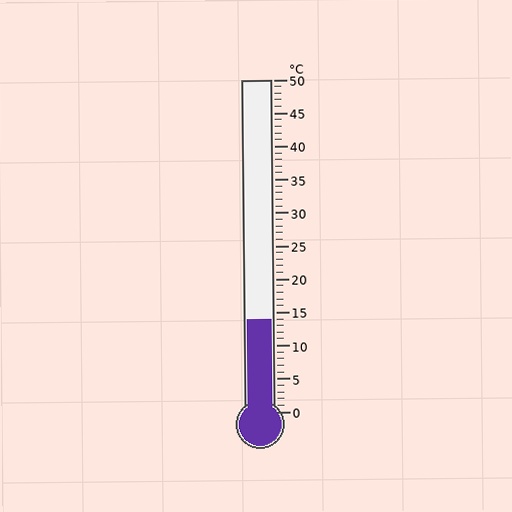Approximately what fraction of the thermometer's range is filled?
The thermometer is filled to approximately 30% of its range.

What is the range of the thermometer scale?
The thermometer scale ranges from 0°C to 50°C.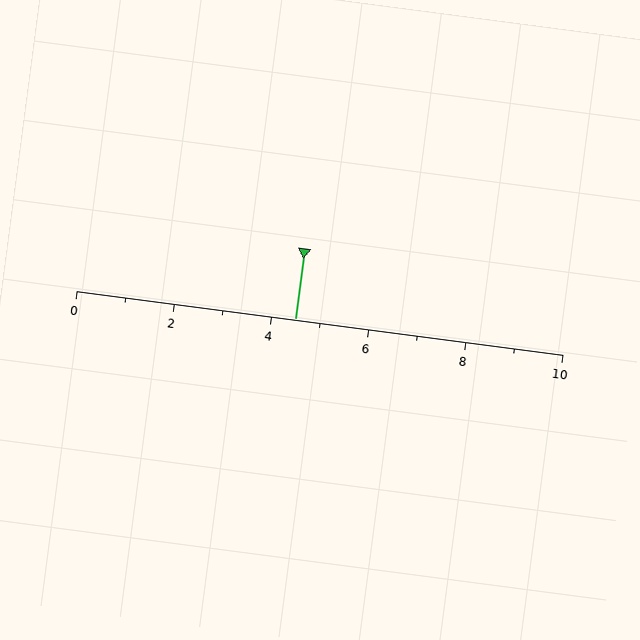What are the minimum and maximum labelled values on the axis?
The axis runs from 0 to 10.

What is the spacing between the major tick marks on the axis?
The major ticks are spaced 2 apart.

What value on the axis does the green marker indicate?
The marker indicates approximately 4.5.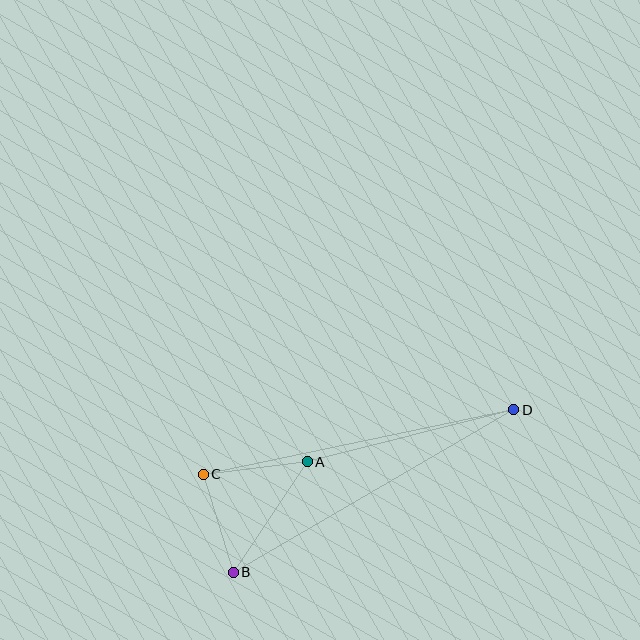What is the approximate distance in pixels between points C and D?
The distance between C and D is approximately 317 pixels.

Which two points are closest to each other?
Points B and C are closest to each other.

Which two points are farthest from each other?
Points B and D are farthest from each other.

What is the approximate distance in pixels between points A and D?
The distance between A and D is approximately 213 pixels.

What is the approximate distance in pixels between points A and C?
The distance between A and C is approximately 105 pixels.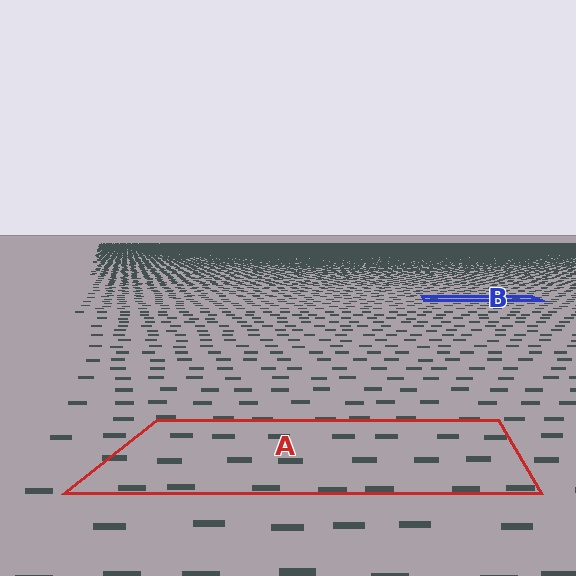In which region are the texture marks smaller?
The texture marks are smaller in region B, because it is farther away.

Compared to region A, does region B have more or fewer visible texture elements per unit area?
Region B has more texture elements per unit area — they are packed more densely because it is farther away.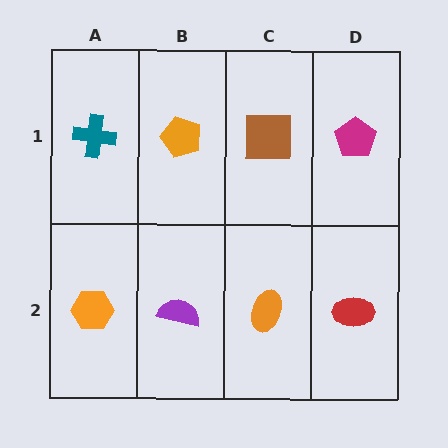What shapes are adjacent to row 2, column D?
A magenta pentagon (row 1, column D), an orange ellipse (row 2, column C).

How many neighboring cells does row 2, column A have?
2.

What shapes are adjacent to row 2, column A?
A teal cross (row 1, column A), a purple semicircle (row 2, column B).